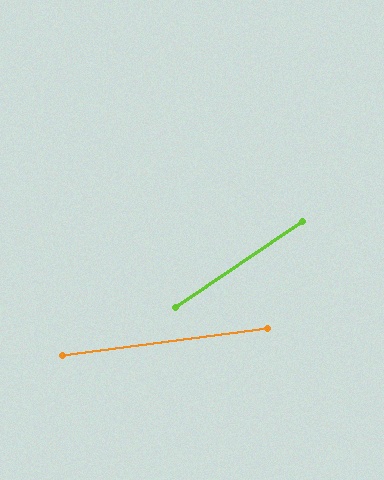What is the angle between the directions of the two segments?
Approximately 27 degrees.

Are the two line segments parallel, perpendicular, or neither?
Neither parallel nor perpendicular — they differ by about 27°.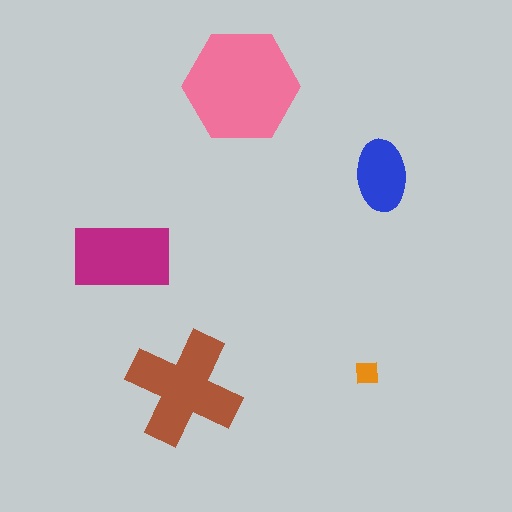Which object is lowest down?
The brown cross is bottommost.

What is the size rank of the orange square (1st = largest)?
5th.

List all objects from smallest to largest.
The orange square, the blue ellipse, the magenta rectangle, the brown cross, the pink hexagon.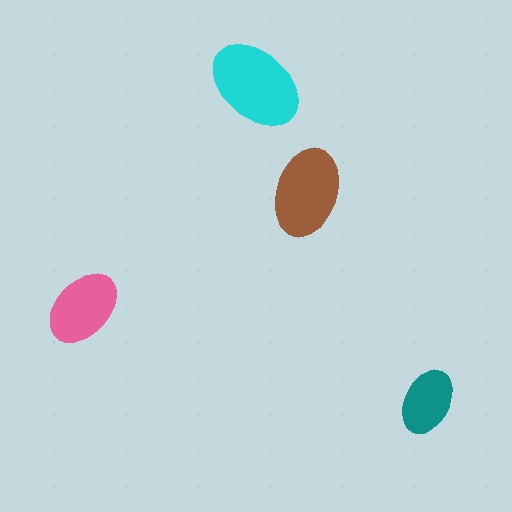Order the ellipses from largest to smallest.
the cyan one, the brown one, the pink one, the teal one.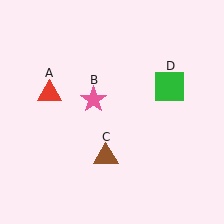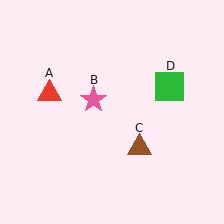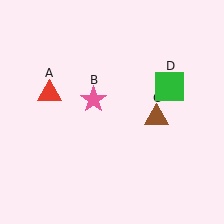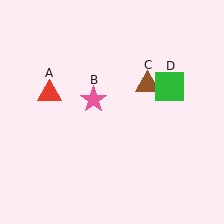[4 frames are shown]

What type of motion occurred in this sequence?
The brown triangle (object C) rotated counterclockwise around the center of the scene.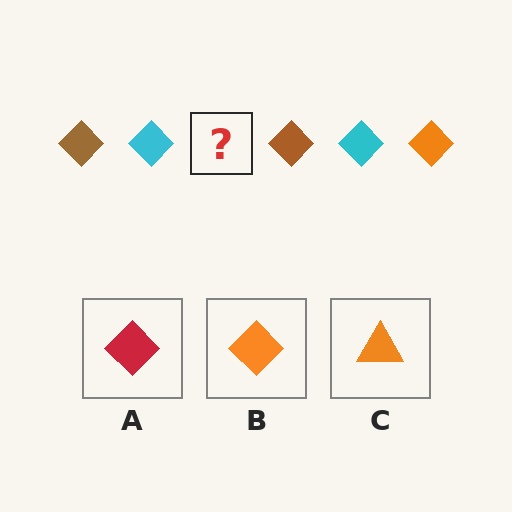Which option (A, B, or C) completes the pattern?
B.